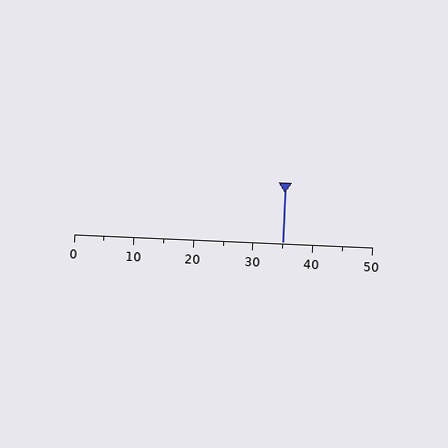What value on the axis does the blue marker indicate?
The marker indicates approximately 35.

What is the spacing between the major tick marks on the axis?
The major ticks are spaced 10 apart.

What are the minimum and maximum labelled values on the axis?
The axis runs from 0 to 50.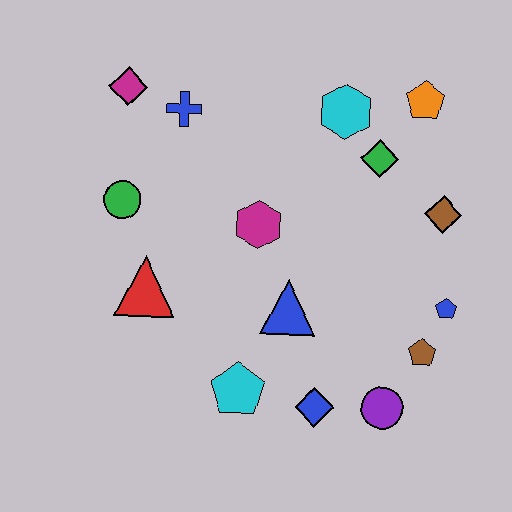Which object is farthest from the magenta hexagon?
The purple circle is farthest from the magenta hexagon.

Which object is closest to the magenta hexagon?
The blue triangle is closest to the magenta hexagon.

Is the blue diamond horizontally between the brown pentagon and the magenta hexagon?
Yes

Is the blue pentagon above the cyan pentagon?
Yes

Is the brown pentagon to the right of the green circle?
Yes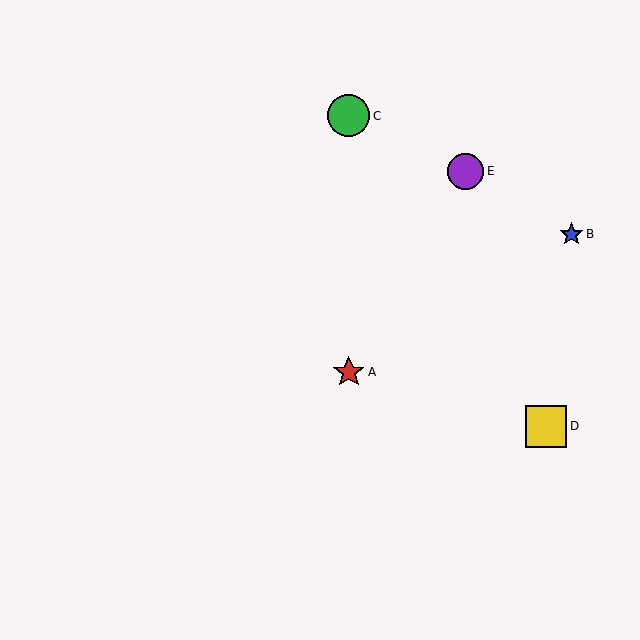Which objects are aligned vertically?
Objects A, C are aligned vertically.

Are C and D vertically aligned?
No, C is at x≈349 and D is at x≈546.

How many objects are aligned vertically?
2 objects (A, C) are aligned vertically.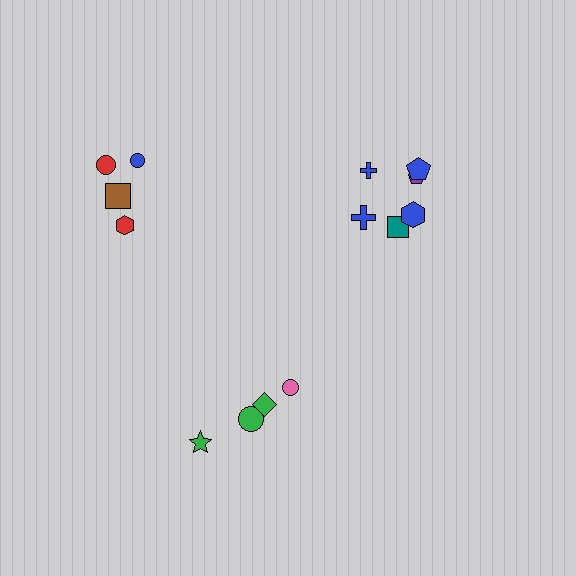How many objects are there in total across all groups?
There are 14 objects.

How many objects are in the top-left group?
There are 4 objects.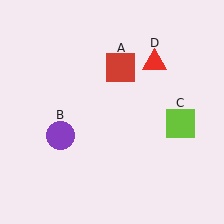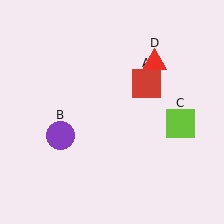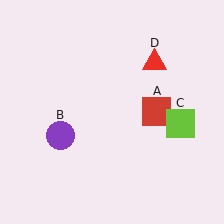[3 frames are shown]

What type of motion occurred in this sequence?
The red square (object A) rotated clockwise around the center of the scene.